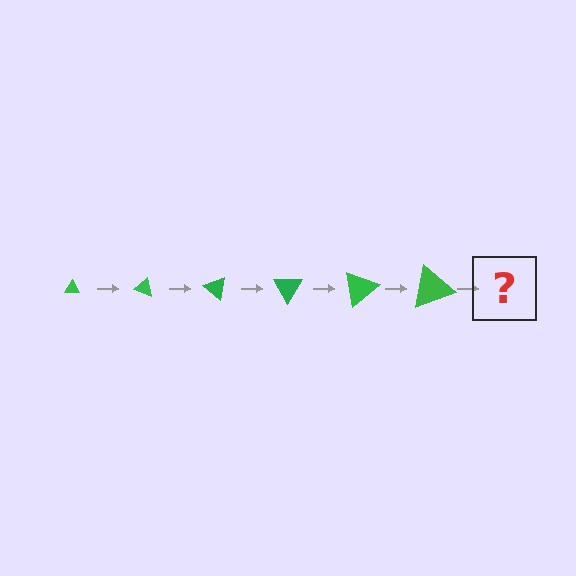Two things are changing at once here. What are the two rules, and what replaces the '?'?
The two rules are that the triangle grows larger each step and it rotates 20 degrees each step. The '?' should be a triangle, larger than the previous one and rotated 120 degrees from the start.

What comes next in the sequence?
The next element should be a triangle, larger than the previous one and rotated 120 degrees from the start.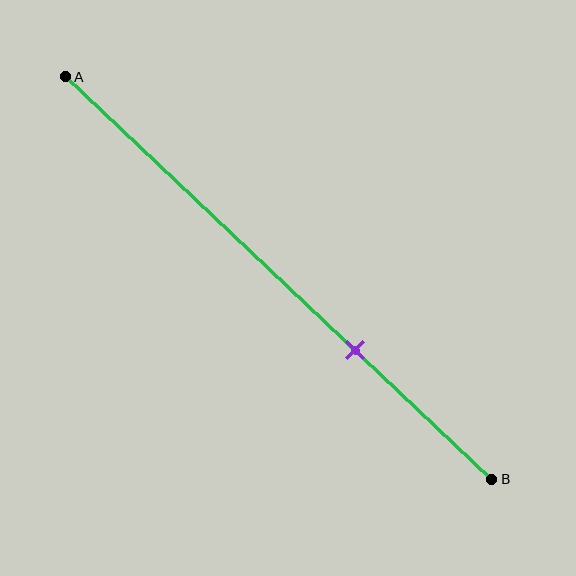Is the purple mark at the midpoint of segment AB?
No, the mark is at about 70% from A, not at the 50% midpoint.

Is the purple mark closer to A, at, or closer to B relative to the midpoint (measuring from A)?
The purple mark is closer to point B than the midpoint of segment AB.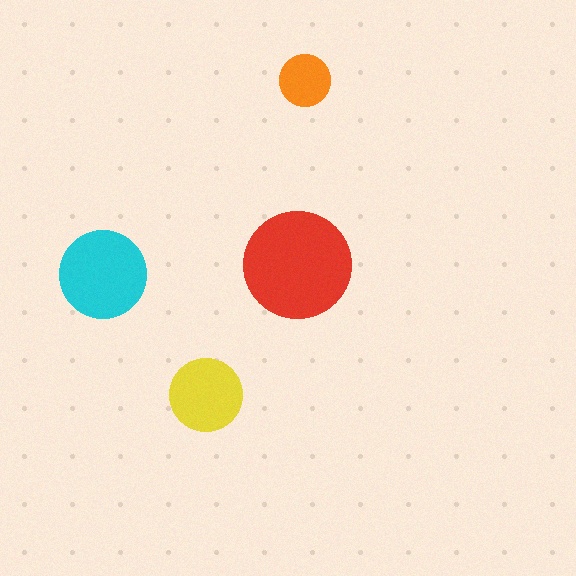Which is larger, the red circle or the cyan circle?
The red one.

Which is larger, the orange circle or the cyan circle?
The cyan one.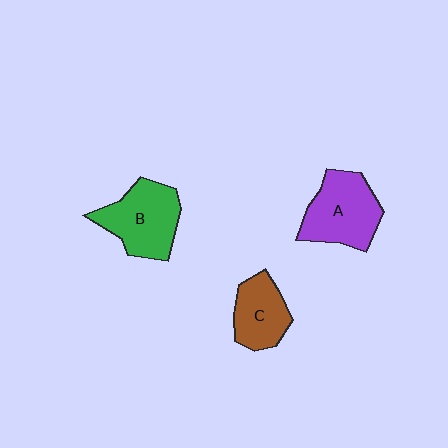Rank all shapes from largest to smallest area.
From largest to smallest: A (purple), B (green), C (brown).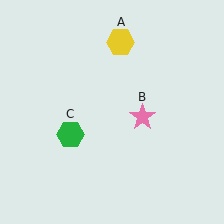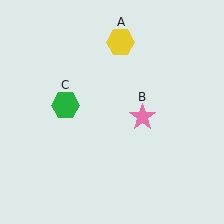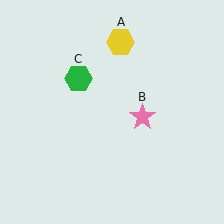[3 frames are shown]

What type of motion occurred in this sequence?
The green hexagon (object C) rotated clockwise around the center of the scene.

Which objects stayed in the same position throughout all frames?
Yellow hexagon (object A) and pink star (object B) remained stationary.